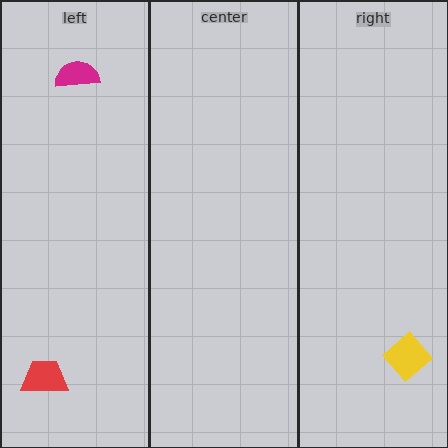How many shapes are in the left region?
2.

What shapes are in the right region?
The yellow diamond.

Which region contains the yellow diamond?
The right region.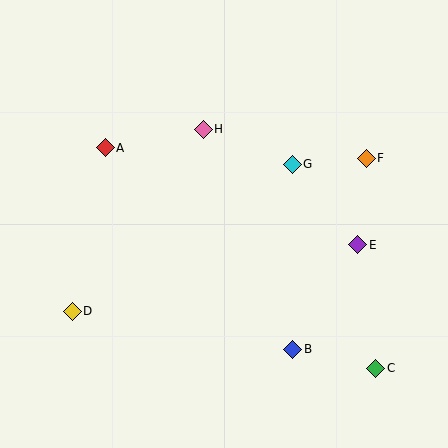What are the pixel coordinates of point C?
Point C is at (376, 368).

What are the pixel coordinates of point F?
Point F is at (366, 158).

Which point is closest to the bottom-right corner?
Point C is closest to the bottom-right corner.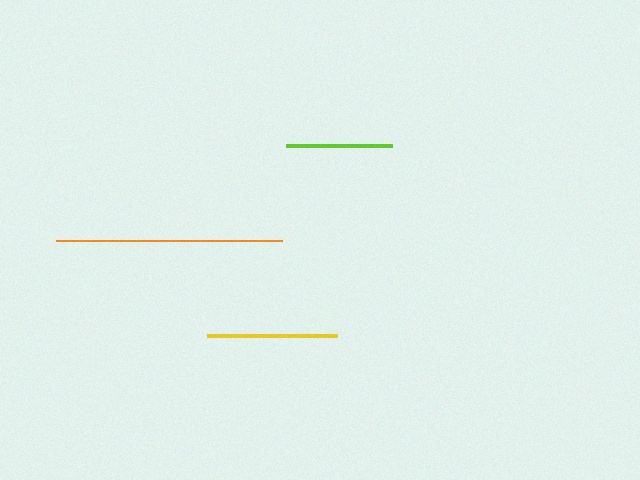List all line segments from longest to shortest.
From longest to shortest: orange, yellow, lime.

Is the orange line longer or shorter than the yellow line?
The orange line is longer than the yellow line.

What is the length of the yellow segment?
The yellow segment is approximately 130 pixels long.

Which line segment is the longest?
The orange line is the longest at approximately 226 pixels.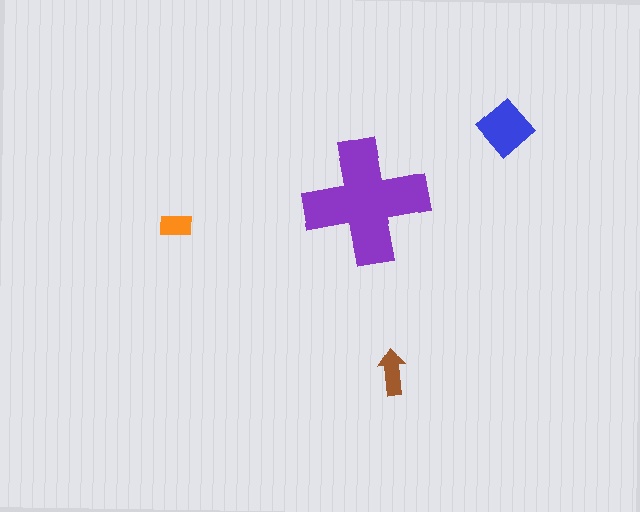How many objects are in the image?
There are 4 objects in the image.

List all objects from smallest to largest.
The orange rectangle, the brown arrow, the blue diamond, the purple cross.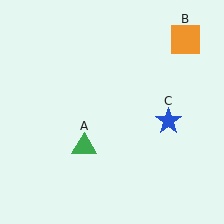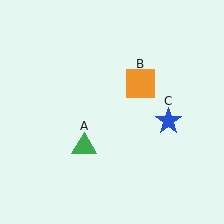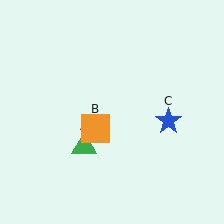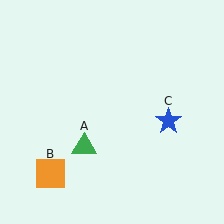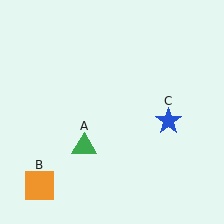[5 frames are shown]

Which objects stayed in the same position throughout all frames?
Green triangle (object A) and blue star (object C) remained stationary.